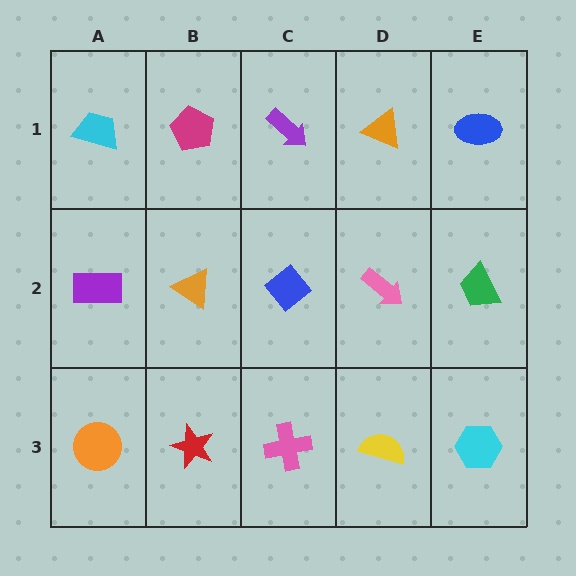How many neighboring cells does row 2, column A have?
3.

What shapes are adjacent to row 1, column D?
A pink arrow (row 2, column D), a purple arrow (row 1, column C), a blue ellipse (row 1, column E).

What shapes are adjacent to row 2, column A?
A cyan trapezoid (row 1, column A), an orange circle (row 3, column A), an orange triangle (row 2, column B).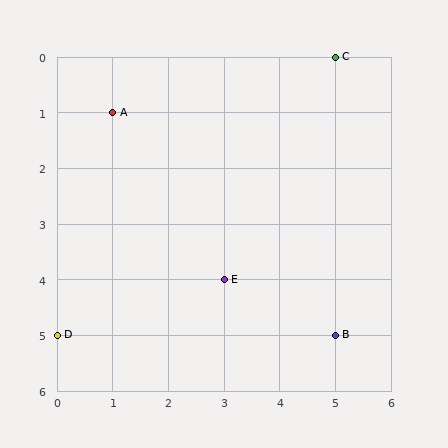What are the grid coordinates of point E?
Point E is at grid coordinates (3, 4).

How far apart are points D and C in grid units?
Points D and C are 5 columns and 5 rows apart (about 7.1 grid units diagonally).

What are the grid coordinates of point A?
Point A is at grid coordinates (1, 1).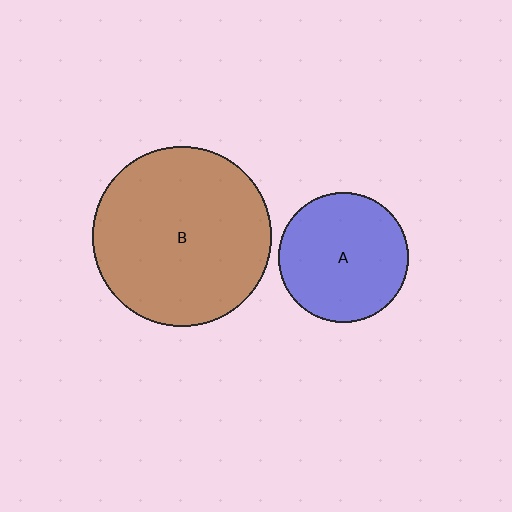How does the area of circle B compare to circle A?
Approximately 1.9 times.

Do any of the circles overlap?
No, none of the circles overlap.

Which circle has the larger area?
Circle B (brown).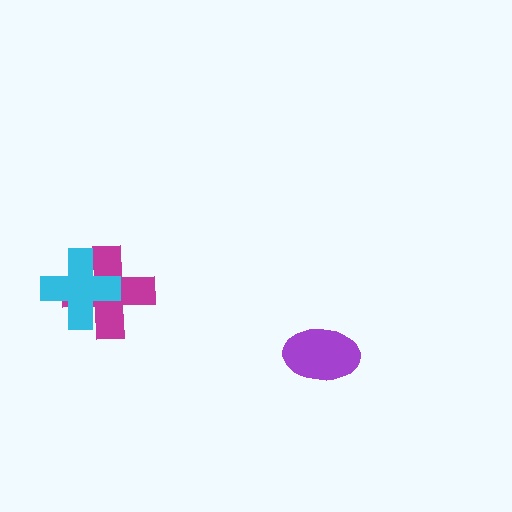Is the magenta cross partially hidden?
Yes, it is partially covered by another shape.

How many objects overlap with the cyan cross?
1 object overlaps with the cyan cross.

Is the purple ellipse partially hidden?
No, no other shape covers it.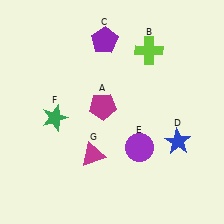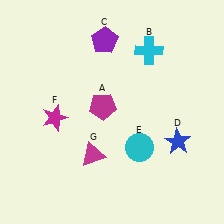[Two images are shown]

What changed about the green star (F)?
In Image 1, F is green. In Image 2, it changed to magenta.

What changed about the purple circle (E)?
In Image 1, E is purple. In Image 2, it changed to cyan.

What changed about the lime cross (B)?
In Image 1, B is lime. In Image 2, it changed to cyan.